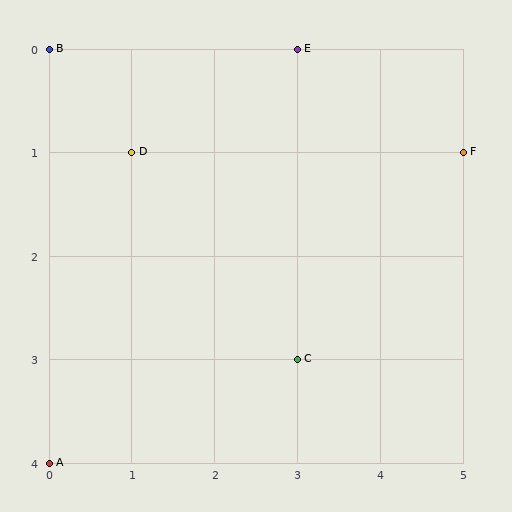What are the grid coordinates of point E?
Point E is at grid coordinates (3, 0).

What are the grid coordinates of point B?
Point B is at grid coordinates (0, 0).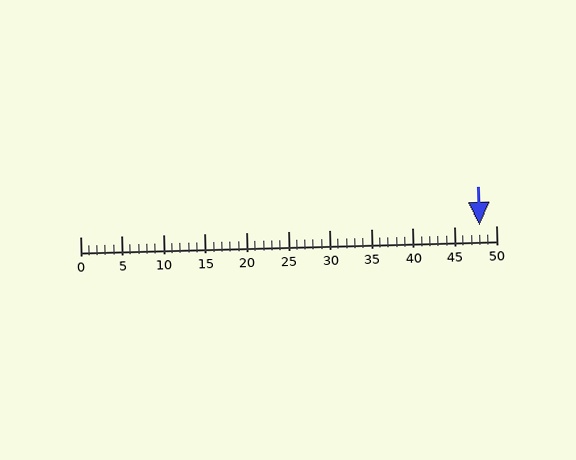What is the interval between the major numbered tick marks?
The major tick marks are spaced 5 units apart.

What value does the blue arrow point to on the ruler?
The blue arrow points to approximately 48.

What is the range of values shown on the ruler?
The ruler shows values from 0 to 50.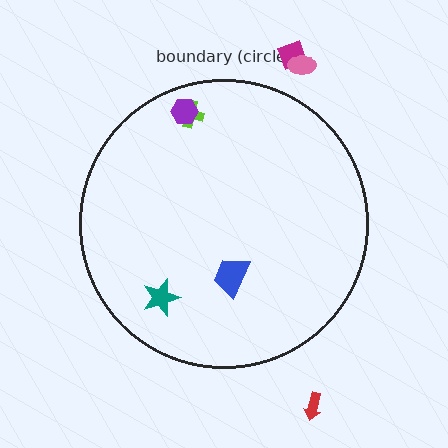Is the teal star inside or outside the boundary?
Inside.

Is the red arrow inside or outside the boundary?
Outside.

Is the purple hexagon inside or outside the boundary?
Inside.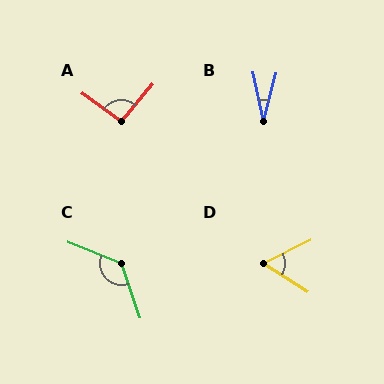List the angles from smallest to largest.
B (26°), D (60°), A (94°), C (131°).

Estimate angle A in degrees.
Approximately 94 degrees.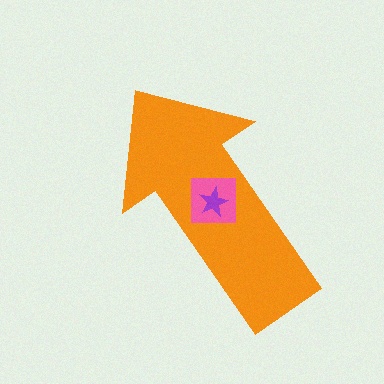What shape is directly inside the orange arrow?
The pink square.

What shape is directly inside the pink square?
The purple star.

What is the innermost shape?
The purple star.